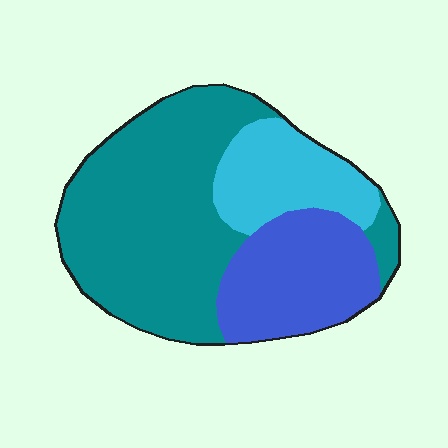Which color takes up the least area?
Cyan, at roughly 20%.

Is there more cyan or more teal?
Teal.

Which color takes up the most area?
Teal, at roughly 55%.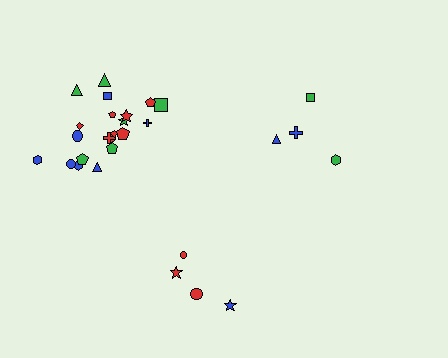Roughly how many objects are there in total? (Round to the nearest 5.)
Roughly 30 objects in total.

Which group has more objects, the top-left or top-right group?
The top-left group.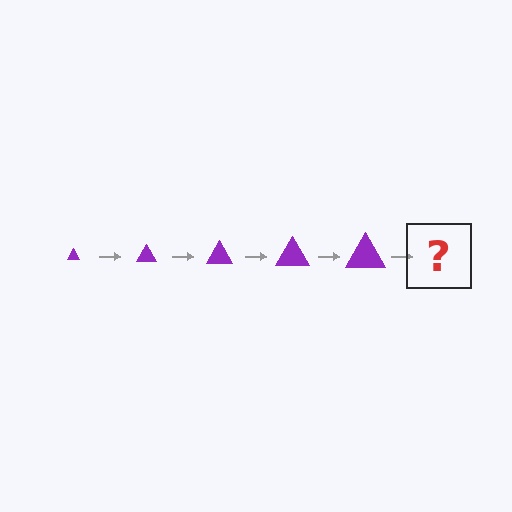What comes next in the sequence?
The next element should be a purple triangle, larger than the previous one.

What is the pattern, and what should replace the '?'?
The pattern is that the triangle gets progressively larger each step. The '?' should be a purple triangle, larger than the previous one.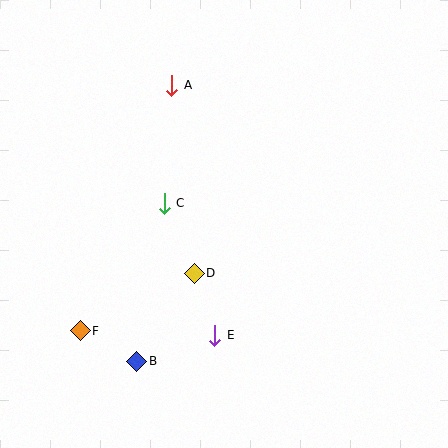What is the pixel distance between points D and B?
The distance between D and B is 105 pixels.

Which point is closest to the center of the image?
Point D at (194, 273) is closest to the center.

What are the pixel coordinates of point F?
Point F is at (80, 331).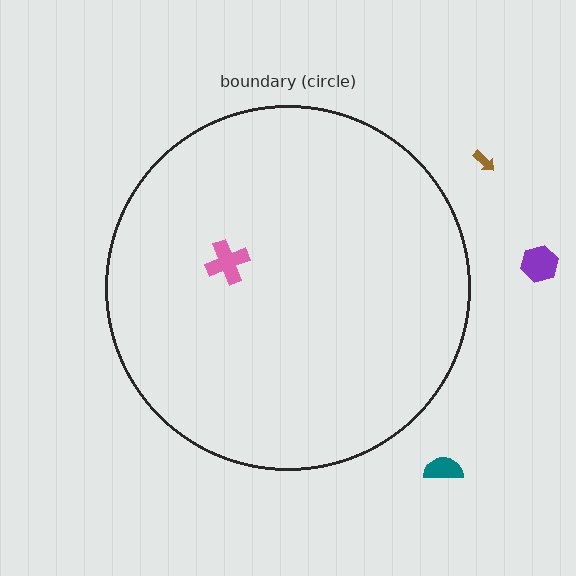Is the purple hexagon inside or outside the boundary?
Outside.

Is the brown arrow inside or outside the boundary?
Outside.